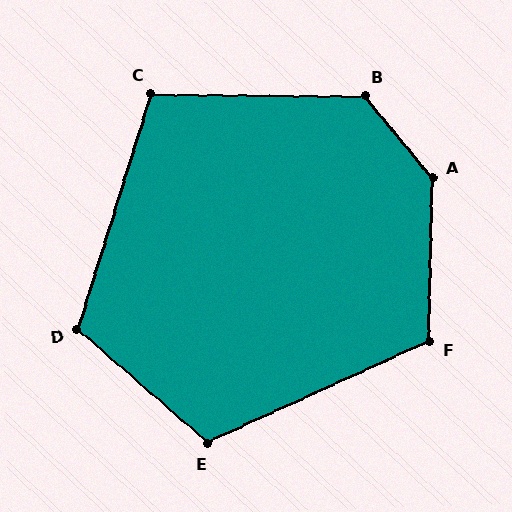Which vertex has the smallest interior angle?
C, at approximately 107 degrees.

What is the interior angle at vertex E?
Approximately 114 degrees (obtuse).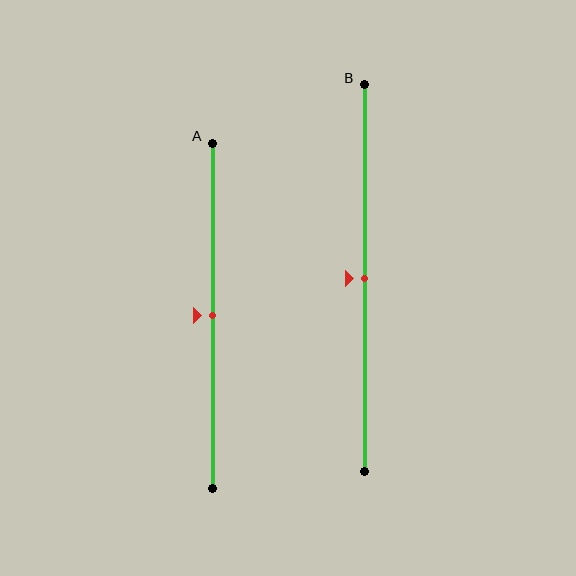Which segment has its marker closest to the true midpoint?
Segment A has its marker closest to the true midpoint.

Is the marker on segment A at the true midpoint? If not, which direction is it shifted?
Yes, the marker on segment A is at the true midpoint.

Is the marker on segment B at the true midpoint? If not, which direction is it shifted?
Yes, the marker on segment B is at the true midpoint.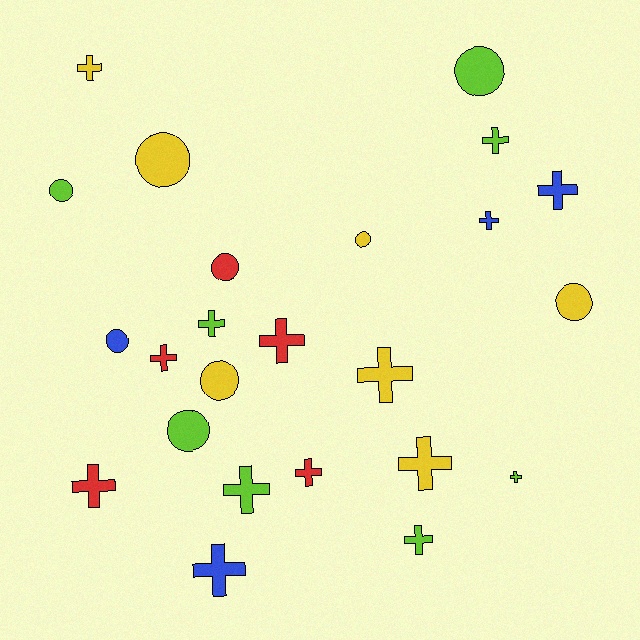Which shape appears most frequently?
Cross, with 15 objects.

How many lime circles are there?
There are 3 lime circles.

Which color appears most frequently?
Lime, with 8 objects.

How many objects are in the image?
There are 24 objects.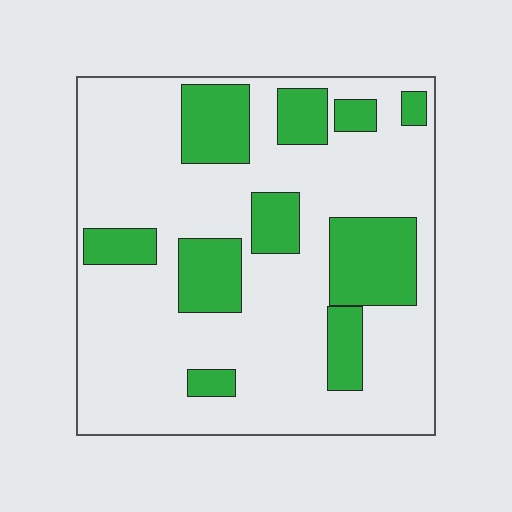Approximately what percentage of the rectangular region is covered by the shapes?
Approximately 25%.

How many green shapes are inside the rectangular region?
10.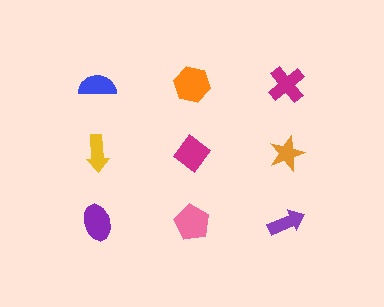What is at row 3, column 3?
A purple arrow.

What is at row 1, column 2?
An orange hexagon.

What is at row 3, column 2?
A pink pentagon.